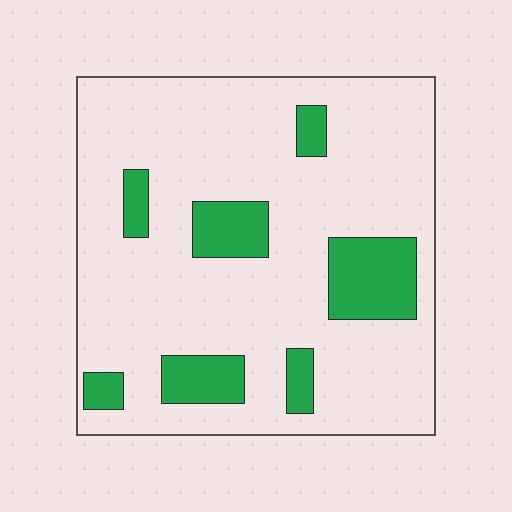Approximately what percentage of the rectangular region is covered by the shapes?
Approximately 20%.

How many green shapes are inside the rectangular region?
7.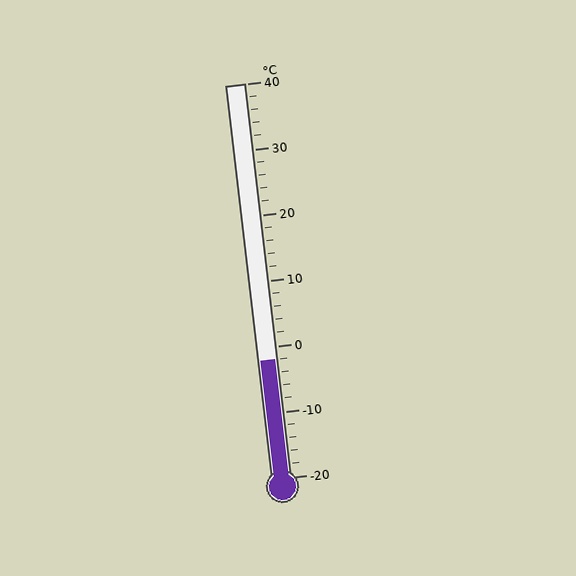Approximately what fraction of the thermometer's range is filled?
The thermometer is filled to approximately 30% of its range.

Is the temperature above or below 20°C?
The temperature is below 20°C.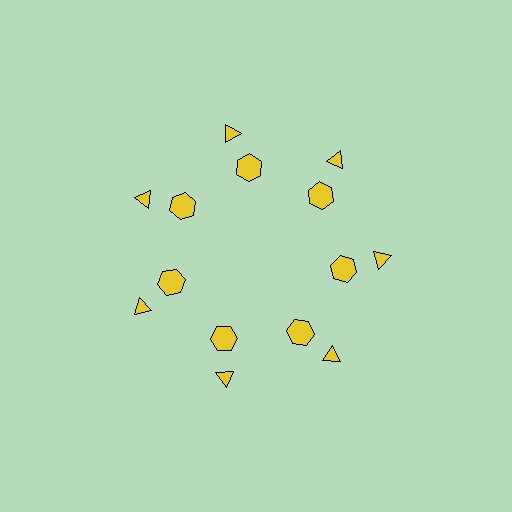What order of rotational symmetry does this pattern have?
This pattern has 7-fold rotational symmetry.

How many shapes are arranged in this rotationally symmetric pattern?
There are 14 shapes, arranged in 7 groups of 2.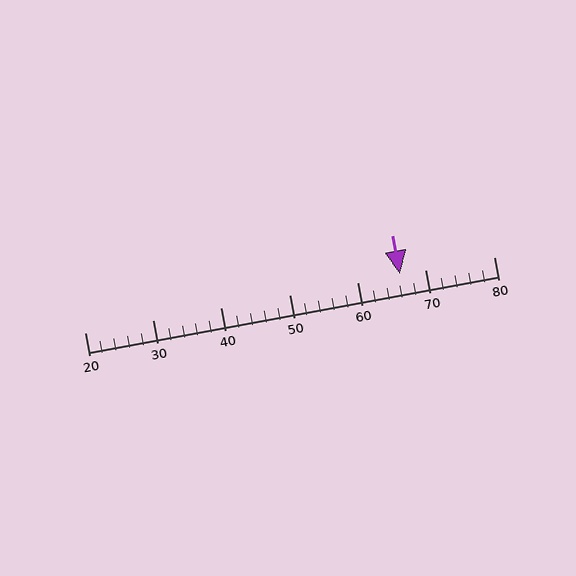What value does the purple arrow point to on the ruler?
The purple arrow points to approximately 66.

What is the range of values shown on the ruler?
The ruler shows values from 20 to 80.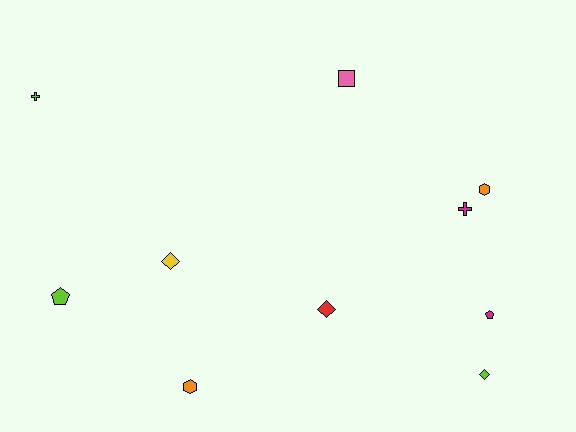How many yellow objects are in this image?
There is 1 yellow object.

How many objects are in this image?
There are 10 objects.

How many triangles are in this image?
There are no triangles.